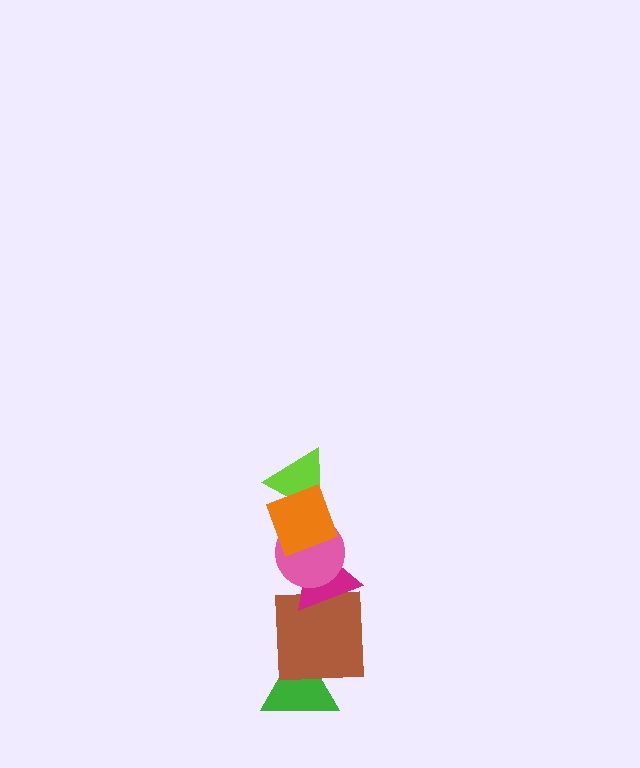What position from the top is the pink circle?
The pink circle is 3rd from the top.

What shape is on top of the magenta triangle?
The pink circle is on top of the magenta triangle.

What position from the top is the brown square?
The brown square is 5th from the top.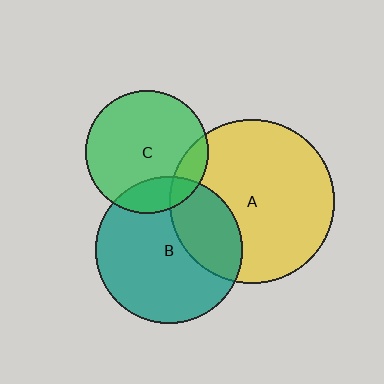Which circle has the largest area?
Circle A (yellow).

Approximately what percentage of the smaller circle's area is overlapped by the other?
Approximately 30%.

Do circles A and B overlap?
Yes.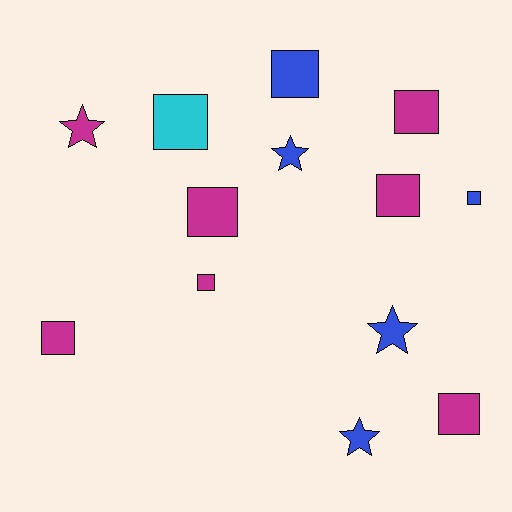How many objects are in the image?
There are 13 objects.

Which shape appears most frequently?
Square, with 9 objects.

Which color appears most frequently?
Magenta, with 7 objects.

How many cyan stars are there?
There are no cyan stars.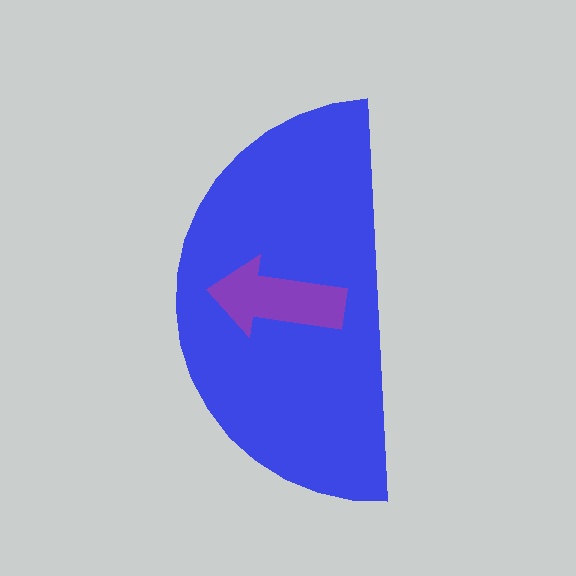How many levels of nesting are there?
2.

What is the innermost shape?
The purple arrow.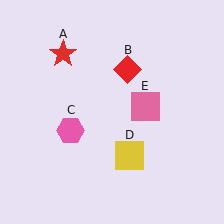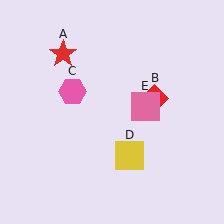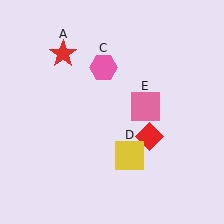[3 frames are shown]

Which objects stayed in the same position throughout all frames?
Red star (object A) and yellow square (object D) and pink square (object E) remained stationary.